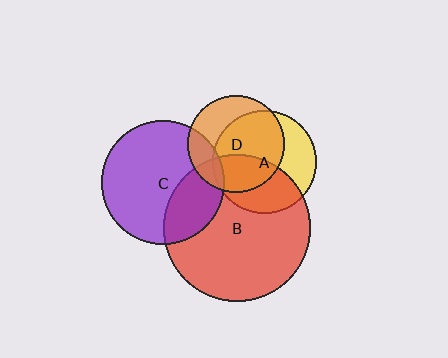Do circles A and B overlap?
Yes.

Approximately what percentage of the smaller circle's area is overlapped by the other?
Approximately 45%.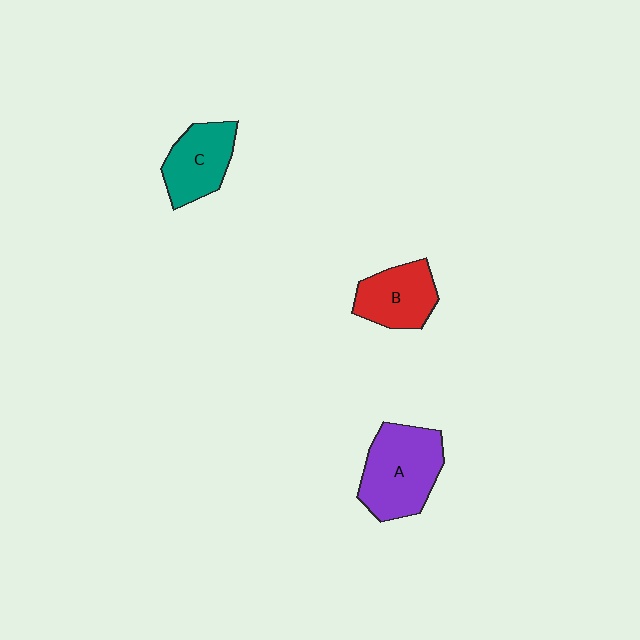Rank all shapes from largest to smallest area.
From largest to smallest: A (purple), C (teal), B (red).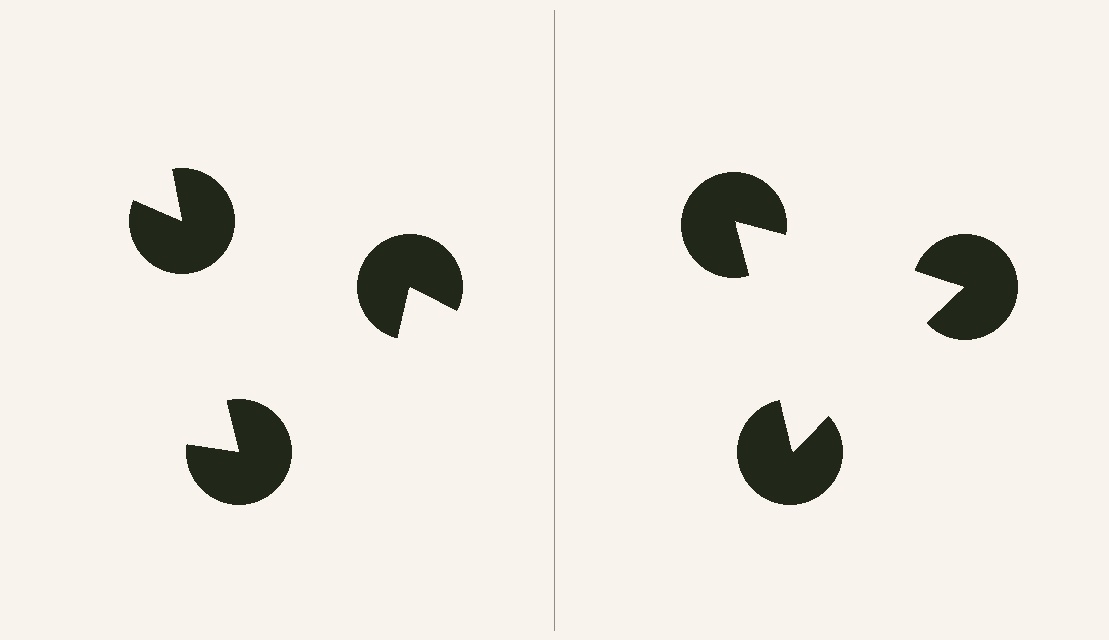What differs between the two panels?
The pac-man discs are positioned identically on both sides; only the wedge orientations differ. On the right they align to a triangle; on the left they are misaligned.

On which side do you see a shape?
An illusory triangle appears on the right side. On the left side the wedge cuts are rotated, so no coherent shape forms.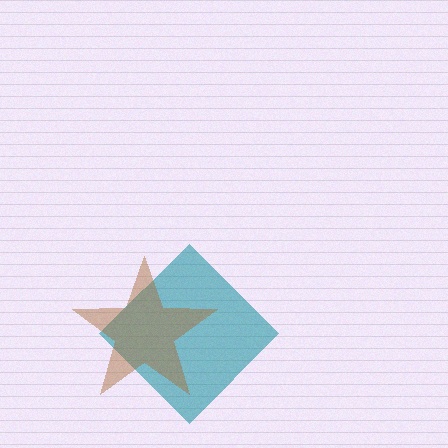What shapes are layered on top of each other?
The layered shapes are: a teal diamond, a brown star.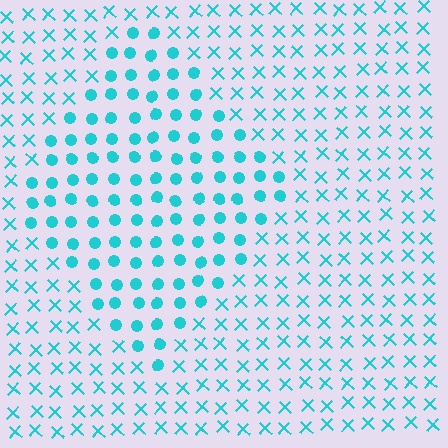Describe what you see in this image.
The image is filled with small cyan elements arranged in a uniform grid. A diamond-shaped region contains circles, while the surrounding area contains X marks. The boundary is defined purely by the change in element shape.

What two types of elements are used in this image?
The image uses circles inside the diamond region and X marks outside it.